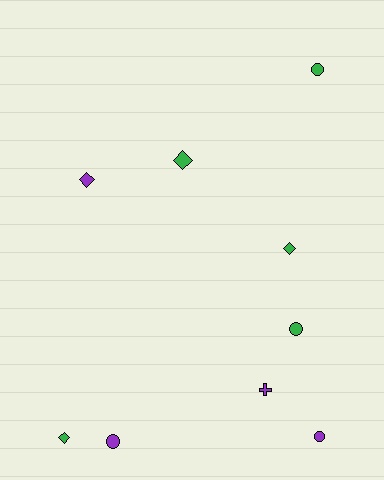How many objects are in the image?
There are 9 objects.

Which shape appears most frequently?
Circle, with 4 objects.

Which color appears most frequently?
Green, with 5 objects.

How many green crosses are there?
There are no green crosses.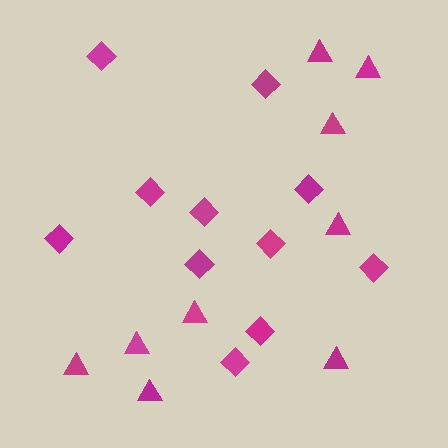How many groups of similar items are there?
There are 2 groups: one group of triangles (9) and one group of diamonds (11).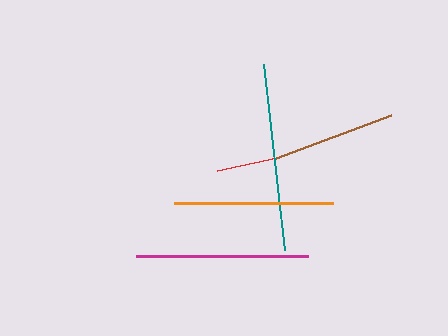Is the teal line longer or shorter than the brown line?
The teal line is longer than the brown line.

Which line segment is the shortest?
The red line is the shortest at approximately 62 pixels.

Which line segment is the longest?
The teal line is the longest at approximately 187 pixels.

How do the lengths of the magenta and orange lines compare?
The magenta and orange lines are approximately the same length.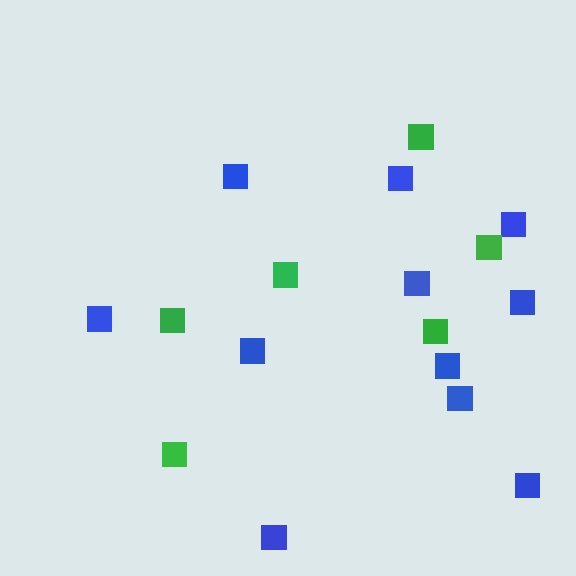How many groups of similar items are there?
There are 2 groups: one group of blue squares (11) and one group of green squares (6).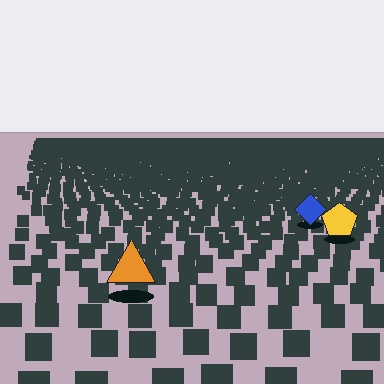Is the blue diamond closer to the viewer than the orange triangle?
No. The orange triangle is closer — you can tell from the texture gradient: the ground texture is coarser near it.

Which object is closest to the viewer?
The orange triangle is closest. The texture marks near it are larger and more spread out.